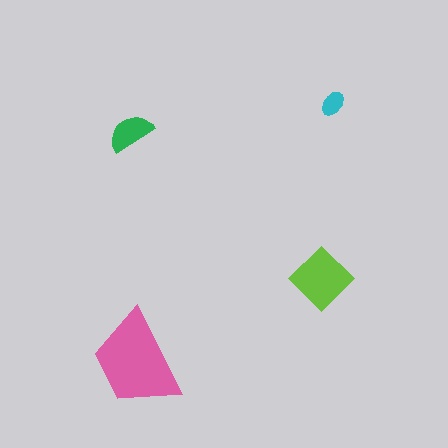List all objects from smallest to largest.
The cyan ellipse, the green semicircle, the lime diamond, the pink trapezoid.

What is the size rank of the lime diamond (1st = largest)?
2nd.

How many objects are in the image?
There are 4 objects in the image.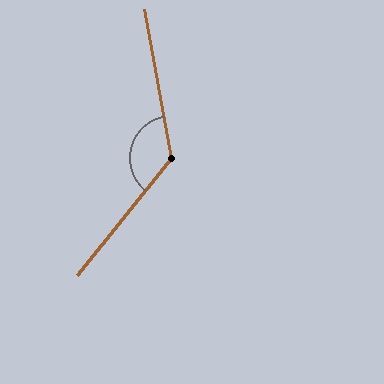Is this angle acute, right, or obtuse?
It is obtuse.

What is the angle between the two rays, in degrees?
Approximately 131 degrees.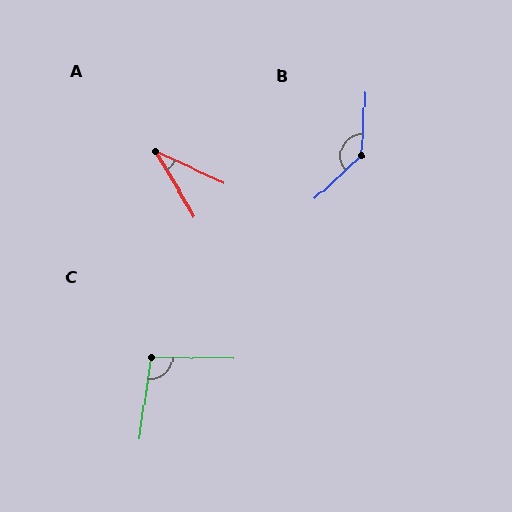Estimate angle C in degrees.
Approximately 99 degrees.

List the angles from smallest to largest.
A (35°), C (99°), B (136°).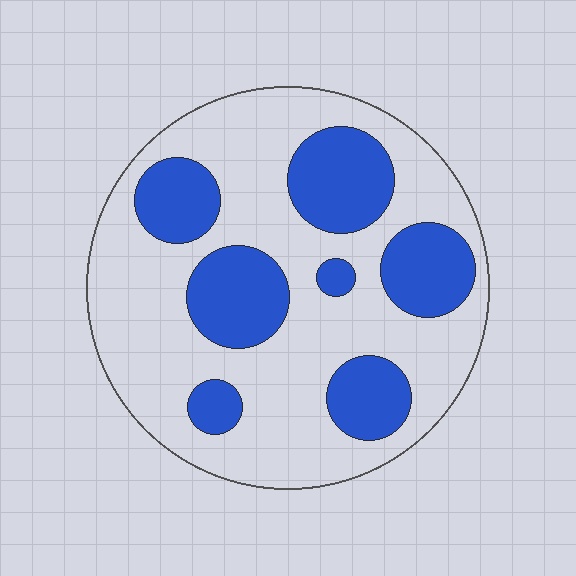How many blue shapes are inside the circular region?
7.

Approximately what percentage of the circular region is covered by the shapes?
Approximately 30%.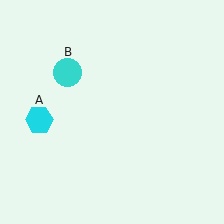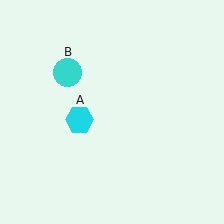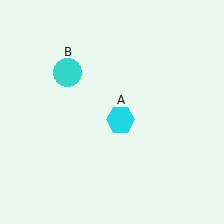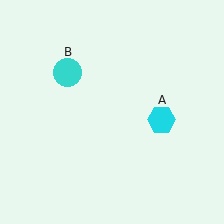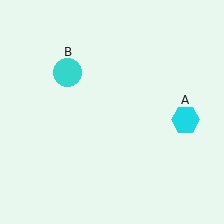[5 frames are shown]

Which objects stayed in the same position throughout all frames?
Cyan circle (object B) remained stationary.